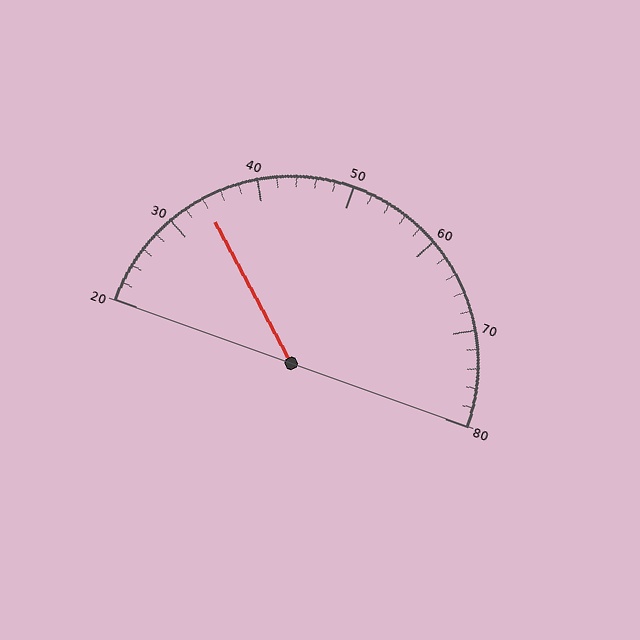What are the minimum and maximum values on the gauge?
The gauge ranges from 20 to 80.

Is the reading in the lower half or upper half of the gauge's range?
The reading is in the lower half of the range (20 to 80).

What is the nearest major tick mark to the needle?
The nearest major tick mark is 30.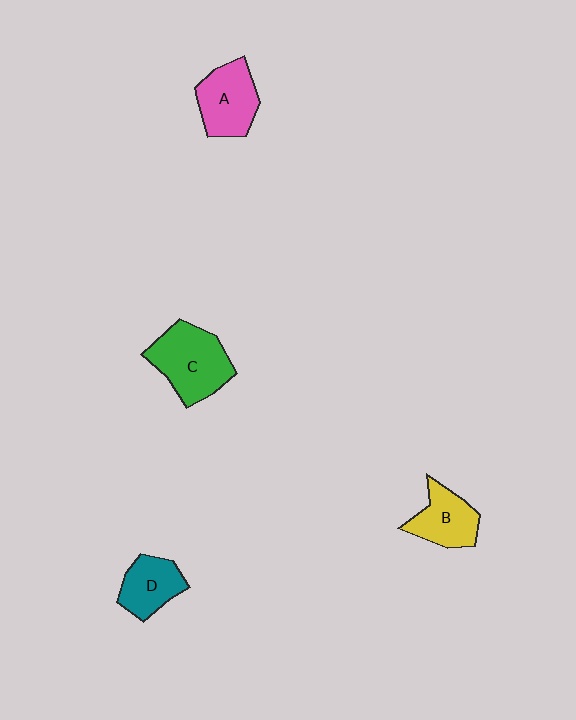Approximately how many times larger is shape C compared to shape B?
Approximately 1.5 times.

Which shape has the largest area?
Shape C (green).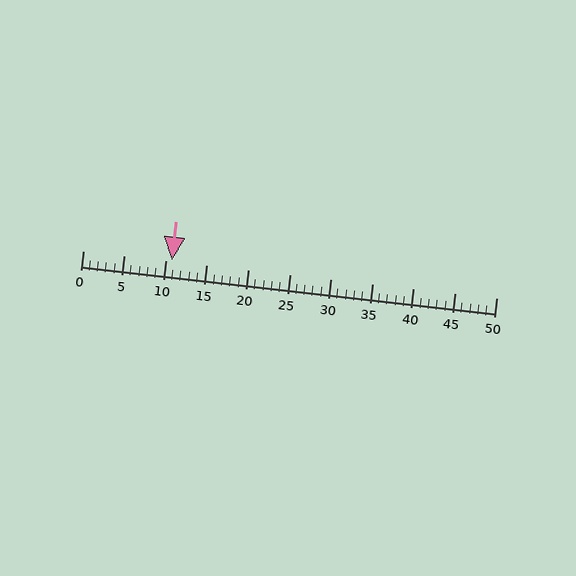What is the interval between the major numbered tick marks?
The major tick marks are spaced 5 units apart.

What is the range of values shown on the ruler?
The ruler shows values from 0 to 50.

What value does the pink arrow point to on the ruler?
The pink arrow points to approximately 11.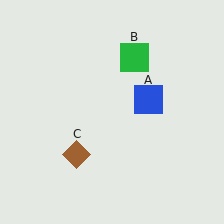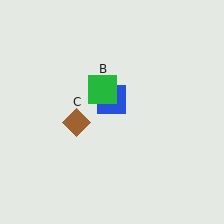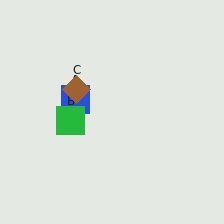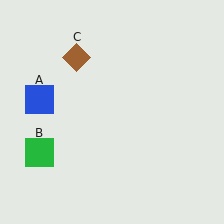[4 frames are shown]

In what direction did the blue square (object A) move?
The blue square (object A) moved left.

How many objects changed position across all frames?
3 objects changed position: blue square (object A), green square (object B), brown diamond (object C).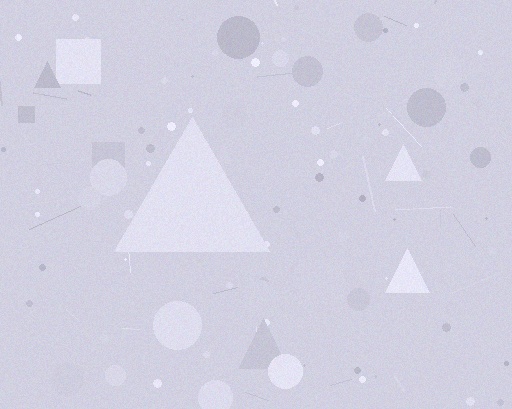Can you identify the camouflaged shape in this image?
The camouflaged shape is a triangle.